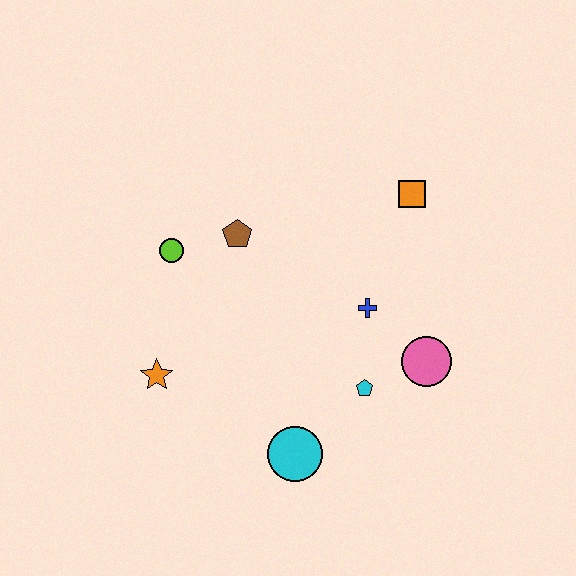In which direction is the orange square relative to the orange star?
The orange square is to the right of the orange star.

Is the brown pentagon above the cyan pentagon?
Yes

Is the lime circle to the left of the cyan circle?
Yes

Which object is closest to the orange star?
The lime circle is closest to the orange star.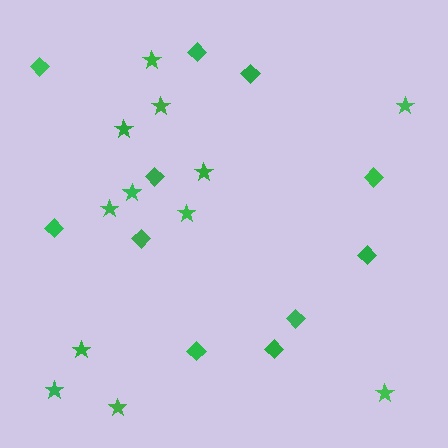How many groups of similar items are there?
There are 2 groups: one group of stars (12) and one group of diamonds (11).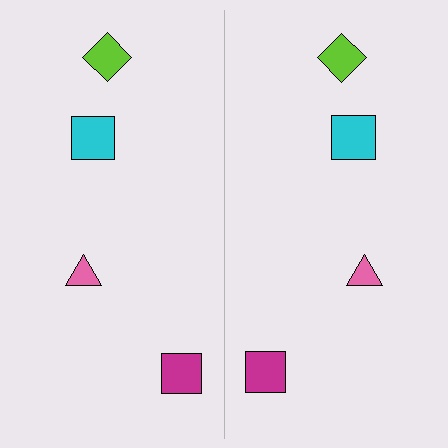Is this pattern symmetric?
Yes, this pattern has bilateral (reflection) symmetry.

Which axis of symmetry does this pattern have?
The pattern has a vertical axis of symmetry running through the center of the image.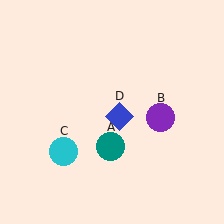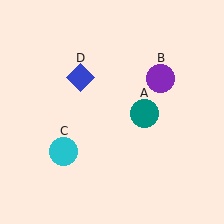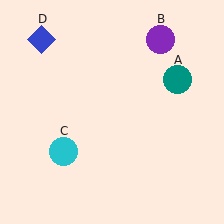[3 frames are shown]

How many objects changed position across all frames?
3 objects changed position: teal circle (object A), purple circle (object B), blue diamond (object D).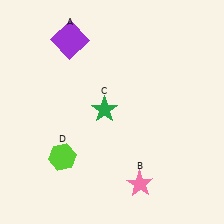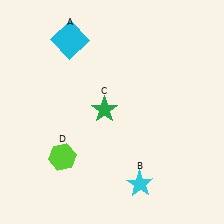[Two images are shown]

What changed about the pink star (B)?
In Image 1, B is pink. In Image 2, it changed to cyan.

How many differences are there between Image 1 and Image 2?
There are 2 differences between the two images.